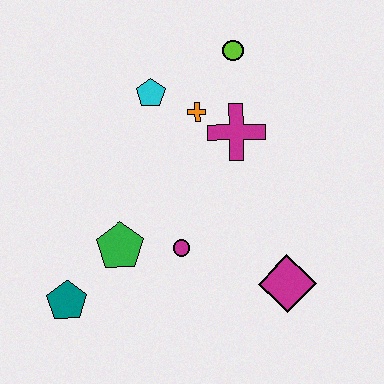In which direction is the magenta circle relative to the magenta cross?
The magenta circle is below the magenta cross.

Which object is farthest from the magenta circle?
The lime circle is farthest from the magenta circle.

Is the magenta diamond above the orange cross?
No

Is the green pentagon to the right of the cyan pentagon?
No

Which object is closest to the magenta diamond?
The magenta circle is closest to the magenta diamond.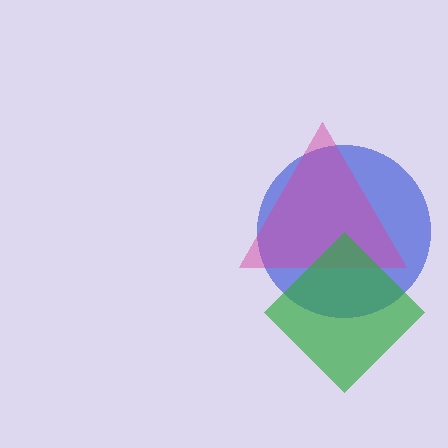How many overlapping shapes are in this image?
There are 3 overlapping shapes in the image.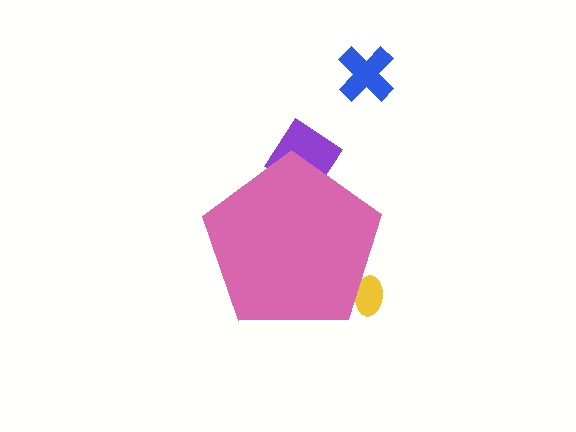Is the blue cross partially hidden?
No, the blue cross is fully visible.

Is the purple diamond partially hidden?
Yes, the purple diamond is partially hidden behind the pink pentagon.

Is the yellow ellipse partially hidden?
Yes, the yellow ellipse is partially hidden behind the pink pentagon.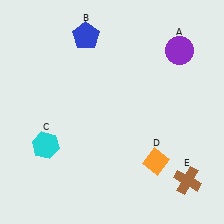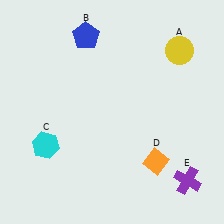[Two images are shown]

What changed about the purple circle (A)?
In Image 1, A is purple. In Image 2, it changed to yellow.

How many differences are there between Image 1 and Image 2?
There are 2 differences between the two images.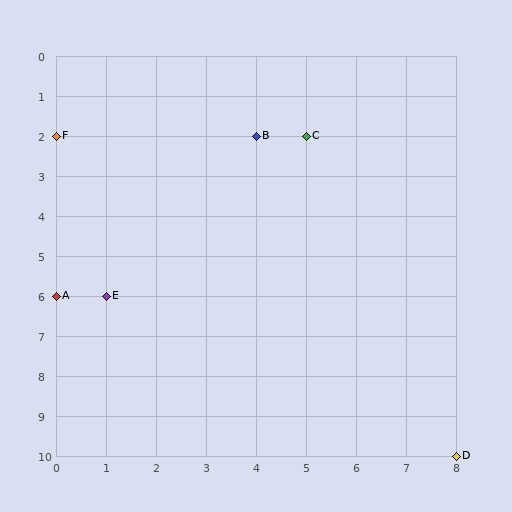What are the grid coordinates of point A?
Point A is at grid coordinates (0, 6).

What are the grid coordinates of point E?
Point E is at grid coordinates (1, 6).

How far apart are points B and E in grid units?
Points B and E are 3 columns and 4 rows apart (about 5.0 grid units diagonally).